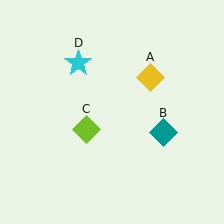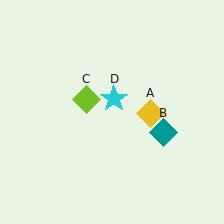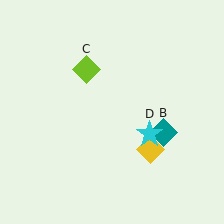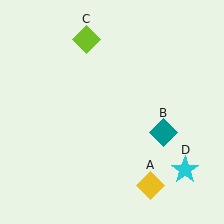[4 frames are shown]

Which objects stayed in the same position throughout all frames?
Teal diamond (object B) remained stationary.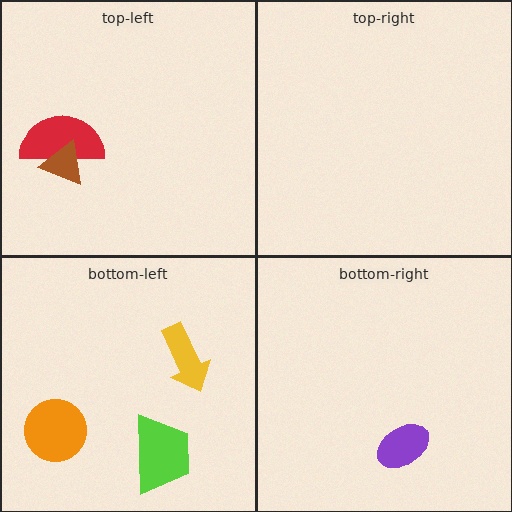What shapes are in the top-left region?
The red semicircle, the brown triangle.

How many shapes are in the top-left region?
2.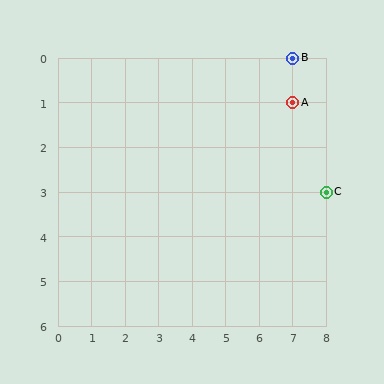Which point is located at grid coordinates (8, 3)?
Point C is at (8, 3).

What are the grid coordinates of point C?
Point C is at grid coordinates (8, 3).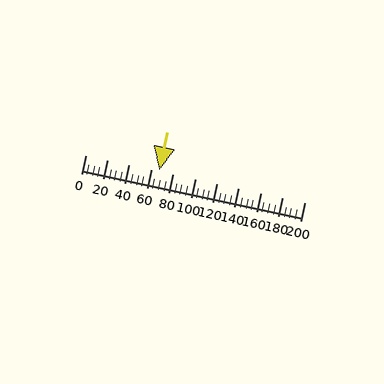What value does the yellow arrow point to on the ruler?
The yellow arrow points to approximately 67.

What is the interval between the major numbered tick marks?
The major tick marks are spaced 20 units apart.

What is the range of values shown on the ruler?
The ruler shows values from 0 to 200.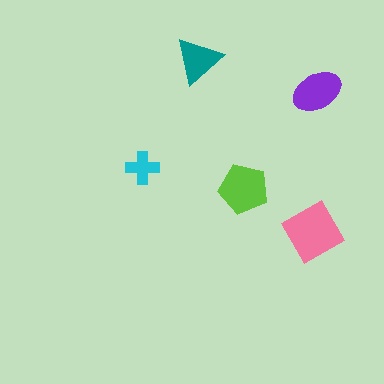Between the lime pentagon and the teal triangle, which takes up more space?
The lime pentagon.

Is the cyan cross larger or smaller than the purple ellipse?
Smaller.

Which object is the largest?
The pink square.